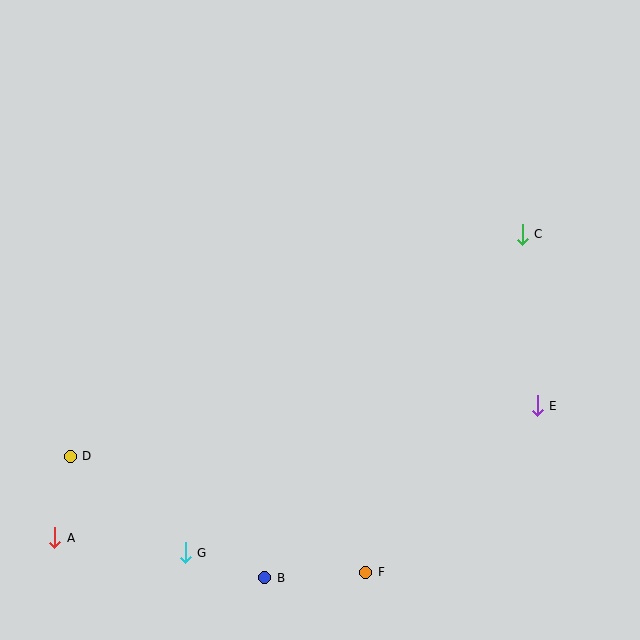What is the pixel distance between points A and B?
The distance between A and B is 214 pixels.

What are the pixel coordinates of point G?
Point G is at (185, 553).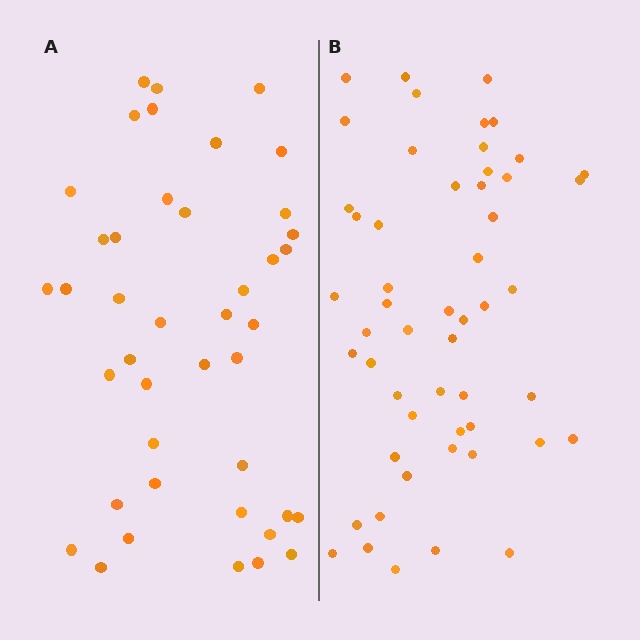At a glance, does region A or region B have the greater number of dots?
Region B (the right region) has more dots.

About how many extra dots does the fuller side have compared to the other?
Region B has roughly 12 or so more dots than region A.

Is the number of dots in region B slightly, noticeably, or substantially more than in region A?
Region B has noticeably more, but not dramatically so. The ratio is roughly 1.3 to 1.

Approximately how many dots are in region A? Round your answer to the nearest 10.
About 40 dots. (The exact count is 42, which rounds to 40.)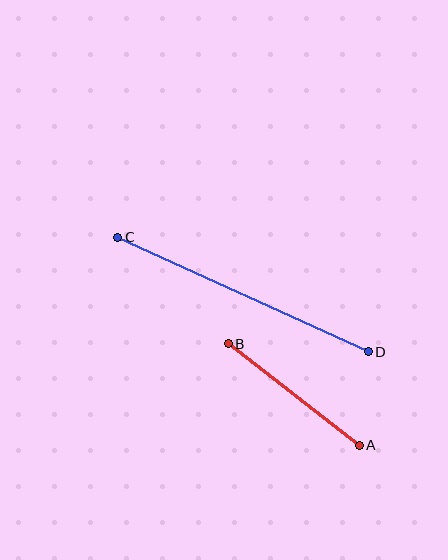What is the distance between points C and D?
The distance is approximately 275 pixels.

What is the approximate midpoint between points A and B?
The midpoint is at approximately (294, 395) pixels.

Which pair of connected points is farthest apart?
Points C and D are farthest apart.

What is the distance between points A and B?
The distance is approximately 165 pixels.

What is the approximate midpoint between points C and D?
The midpoint is at approximately (243, 295) pixels.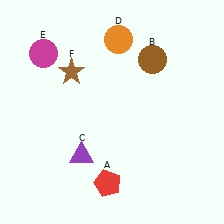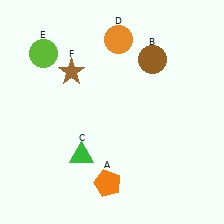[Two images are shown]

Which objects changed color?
A changed from red to orange. C changed from purple to green. E changed from magenta to lime.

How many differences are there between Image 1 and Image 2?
There are 3 differences between the two images.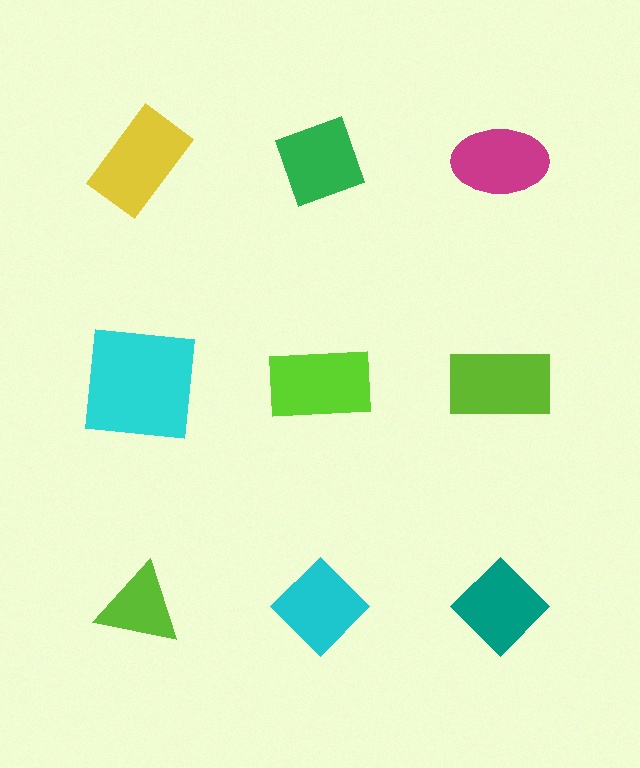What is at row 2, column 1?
A cyan square.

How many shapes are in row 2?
3 shapes.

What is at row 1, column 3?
A magenta ellipse.